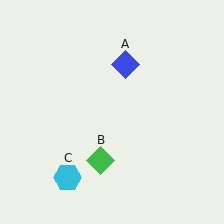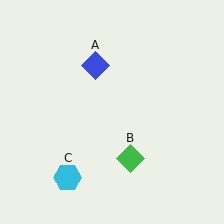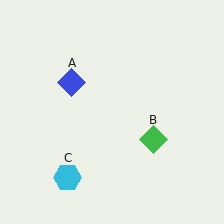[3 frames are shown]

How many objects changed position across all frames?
2 objects changed position: blue diamond (object A), green diamond (object B).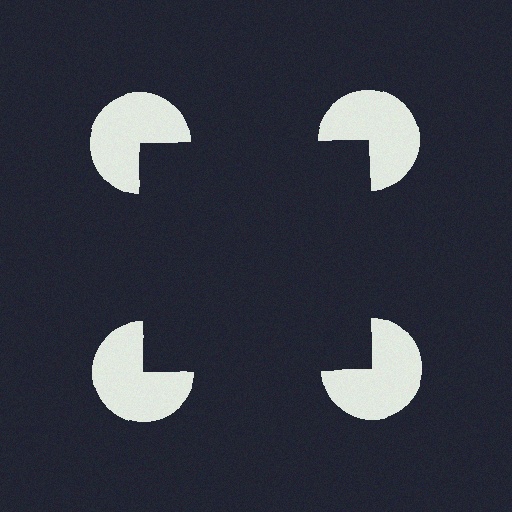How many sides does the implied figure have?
4 sides.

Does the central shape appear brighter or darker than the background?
It typically appears slightly darker than the background, even though no actual brightness change is drawn.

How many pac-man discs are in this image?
There are 4 — one at each vertex of the illusory square.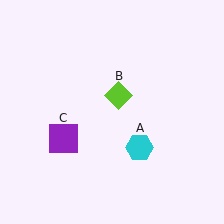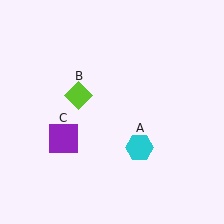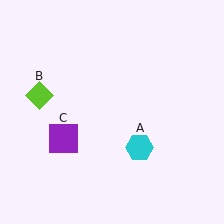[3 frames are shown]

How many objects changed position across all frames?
1 object changed position: lime diamond (object B).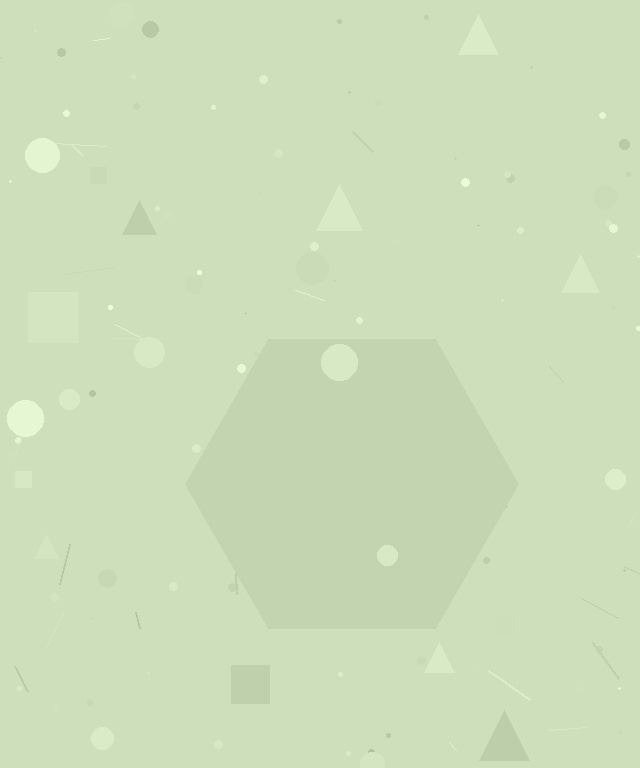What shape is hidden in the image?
A hexagon is hidden in the image.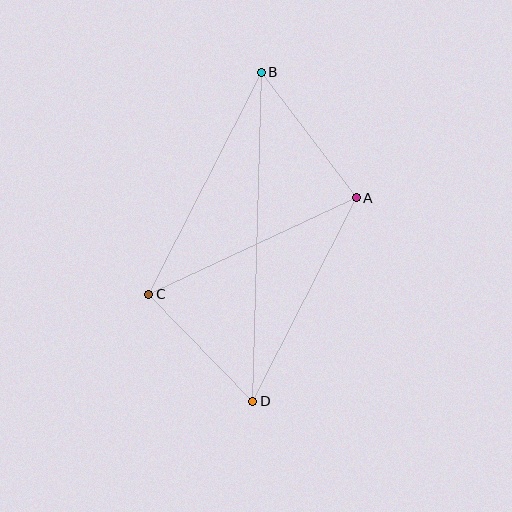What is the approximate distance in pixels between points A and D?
The distance between A and D is approximately 228 pixels.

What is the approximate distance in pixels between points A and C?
The distance between A and C is approximately 229 pixels.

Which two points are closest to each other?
Points C and D are closest to each other.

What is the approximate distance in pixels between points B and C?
The distance between B and C is approximately 249 pixels.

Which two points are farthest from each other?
Points B and D are farthest from each other.